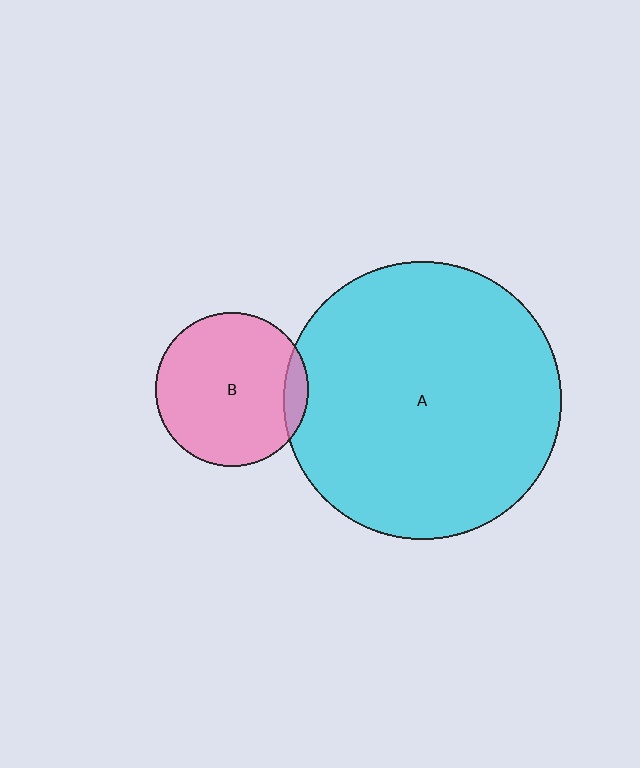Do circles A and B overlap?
Yes.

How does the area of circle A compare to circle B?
Approximately 3.3 times.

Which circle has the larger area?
Circle A (cyan).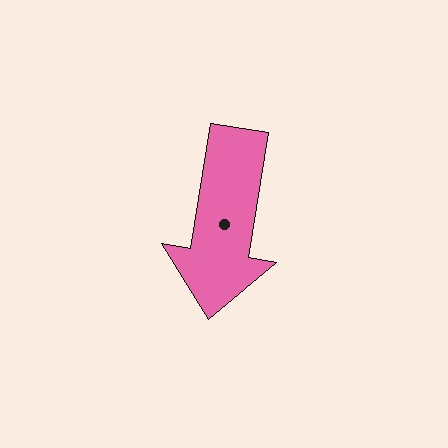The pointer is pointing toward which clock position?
Roughly 6 o'clock.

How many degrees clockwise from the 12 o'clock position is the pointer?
Approximately 189 degrees.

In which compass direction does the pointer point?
South.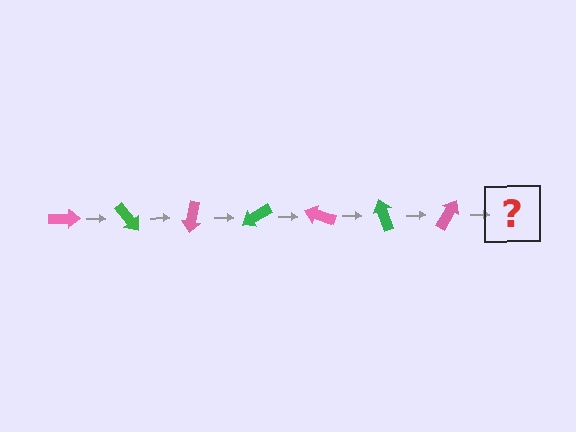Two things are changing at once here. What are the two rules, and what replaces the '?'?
The two rules are that it rotates 50 degrees each step and the color cycles through pink and green. The '?' should be a green arrow, rotated 350 degrees from the start.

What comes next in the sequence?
The next element should be a green arrow, rotated 350 degrees from the start.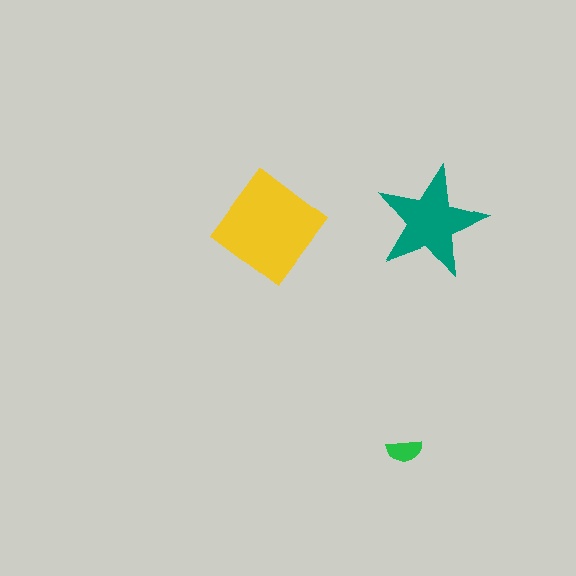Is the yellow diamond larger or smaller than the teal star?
Larger.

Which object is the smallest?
The green semicircle.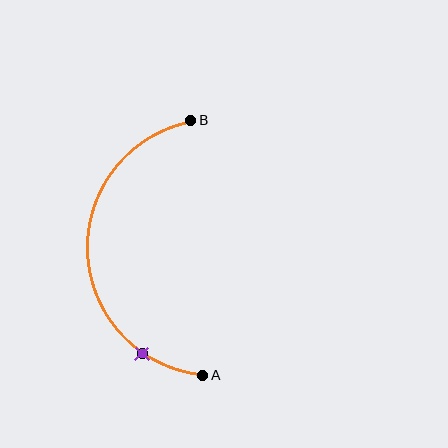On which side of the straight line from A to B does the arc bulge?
The arc bulges to the left of the straight line connecting A and B.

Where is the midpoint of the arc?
The arc midpoint is the point on the curve farthest from the straight line joining A and B. It sits to the left of that line.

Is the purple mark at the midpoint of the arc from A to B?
No. The purple mark lies on the arc but is closer to endpoint A. The arc midpoint would be at the point on the curve equidistant along the arc from both A and B.